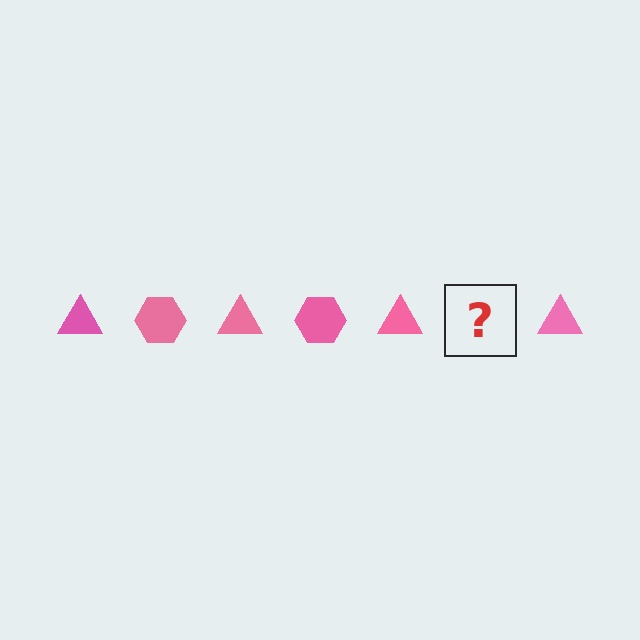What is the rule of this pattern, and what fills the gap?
The rule is that the pattern cycles through triangle, hexagon shapes in pink. The gap should be filled with a pink hexagon.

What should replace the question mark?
The question mark should be replaced with a pink hexagon.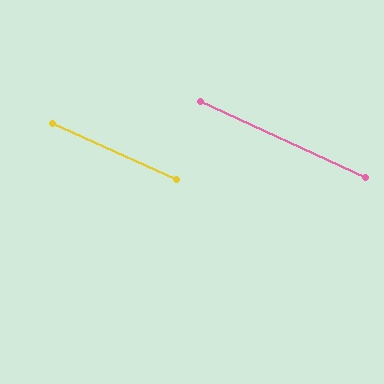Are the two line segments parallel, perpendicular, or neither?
Parallel — their directions differ by only 0.1°.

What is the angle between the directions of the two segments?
Approximately 0 degrees.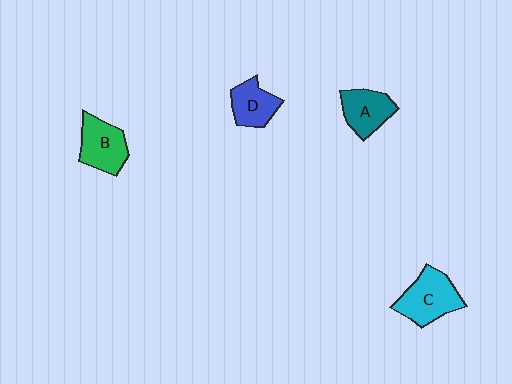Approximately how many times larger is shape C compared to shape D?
Approximately 1.4 times.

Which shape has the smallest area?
Shape D (blue).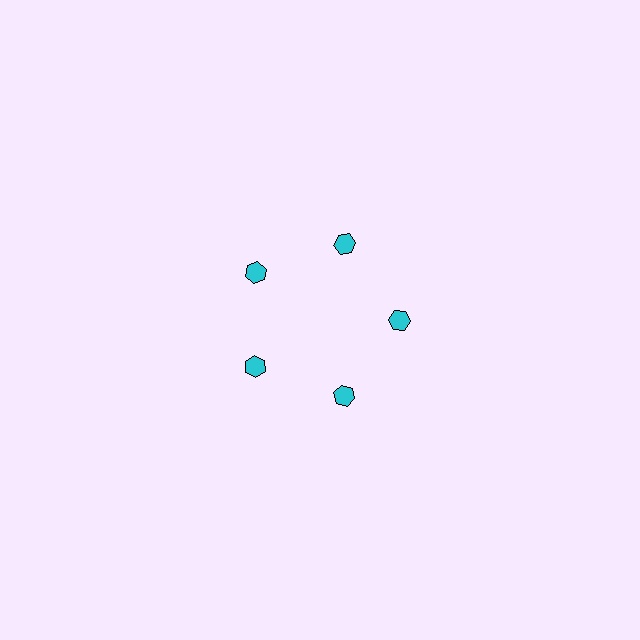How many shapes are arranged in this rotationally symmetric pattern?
There are 5 shapes, arranged in 5 groups of 1.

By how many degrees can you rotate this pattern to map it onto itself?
The pattern maps onto itself every 72 degrees of rotation.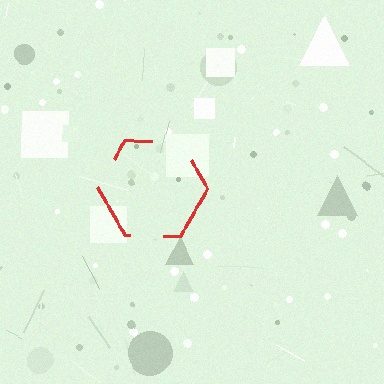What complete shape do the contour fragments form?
The contour fragments form a hexagon.